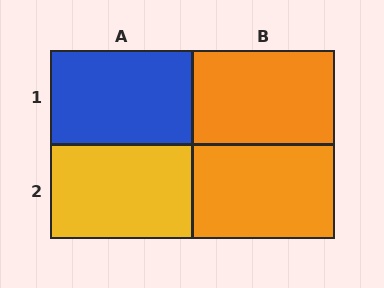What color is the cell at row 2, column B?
Orange.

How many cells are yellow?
1 cell is yellow.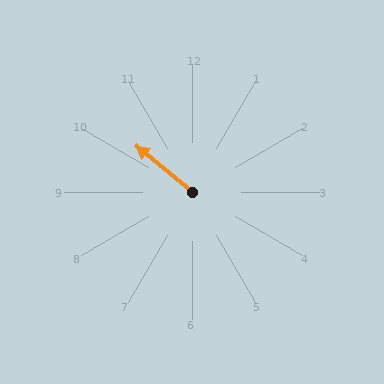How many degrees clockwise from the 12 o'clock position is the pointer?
Approximately 309 degrees.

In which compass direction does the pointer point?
Northwest.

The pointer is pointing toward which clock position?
Roughly 10 o'clock.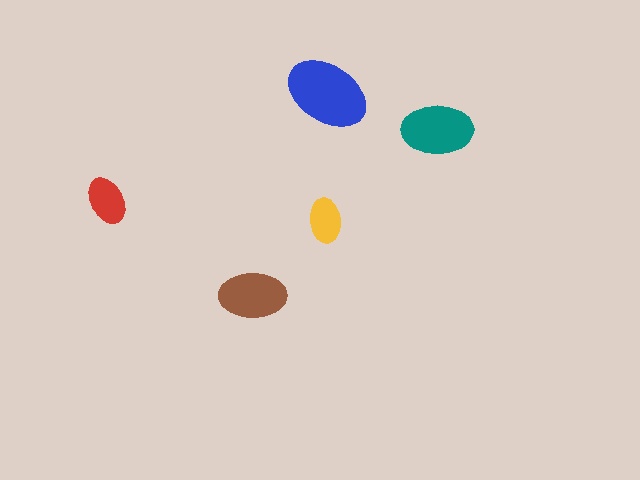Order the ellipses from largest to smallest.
the blue one, the teal one, the brown one, the red one, the yellow one.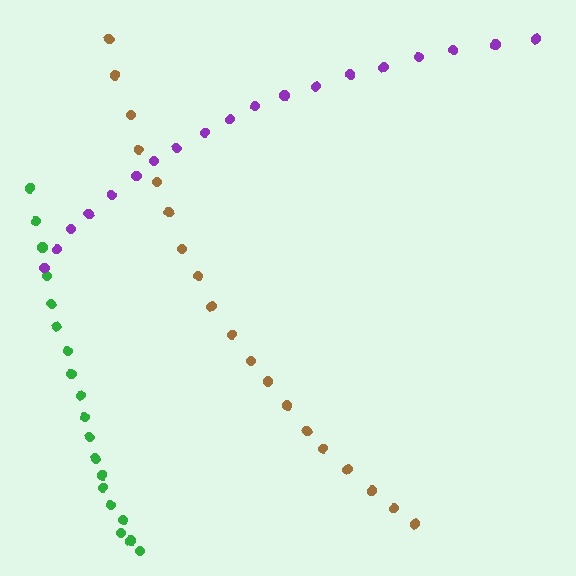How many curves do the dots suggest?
There are 3 distinct paths.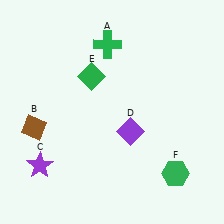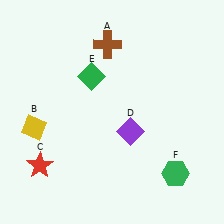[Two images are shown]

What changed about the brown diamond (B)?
In Image 1, B is brown. In Image 2, it changed to yellow.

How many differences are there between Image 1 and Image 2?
There are 3 differences between the two images.